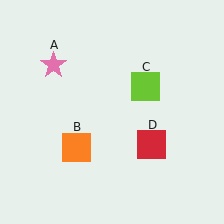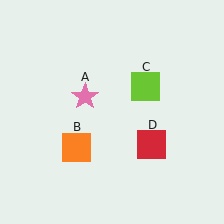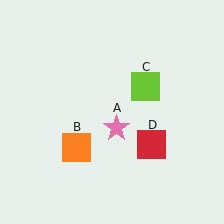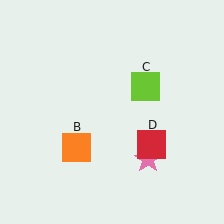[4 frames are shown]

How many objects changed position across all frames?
1 object changed position: pink star (object A).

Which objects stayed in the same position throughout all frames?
Orange square (object B) and lime square (object C) and red square (object D) remained stationary.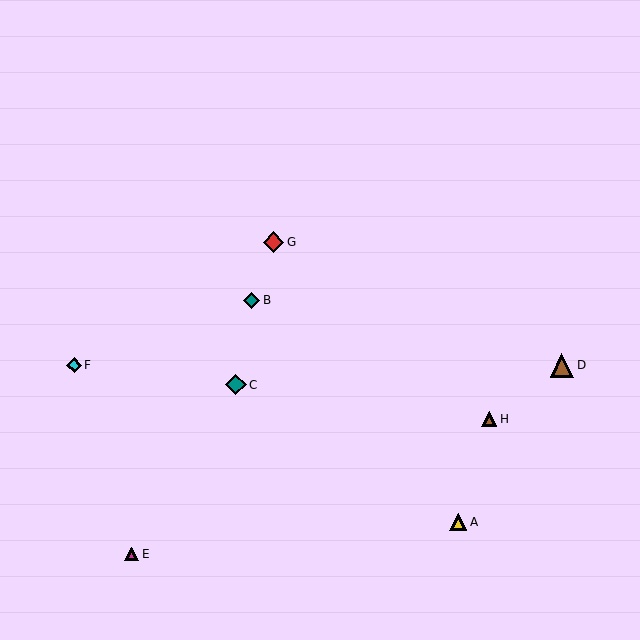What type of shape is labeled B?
Shape B is a teal diamond.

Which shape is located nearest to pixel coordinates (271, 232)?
The red diamond (labeled G) at (273, 242) is nearest to that location.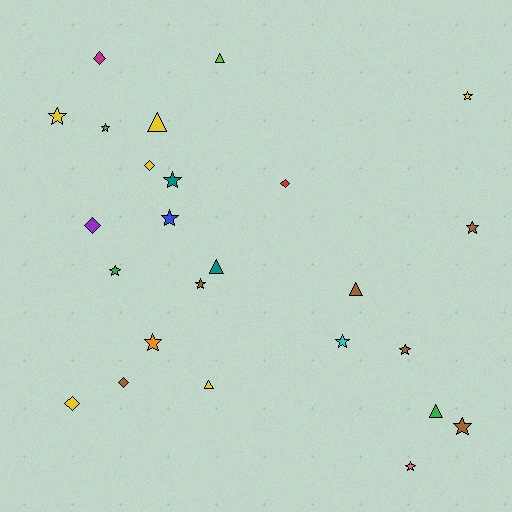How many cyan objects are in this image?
There is 1 cyan object.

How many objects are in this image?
There are 25 objects.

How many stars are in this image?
There are 13 stars.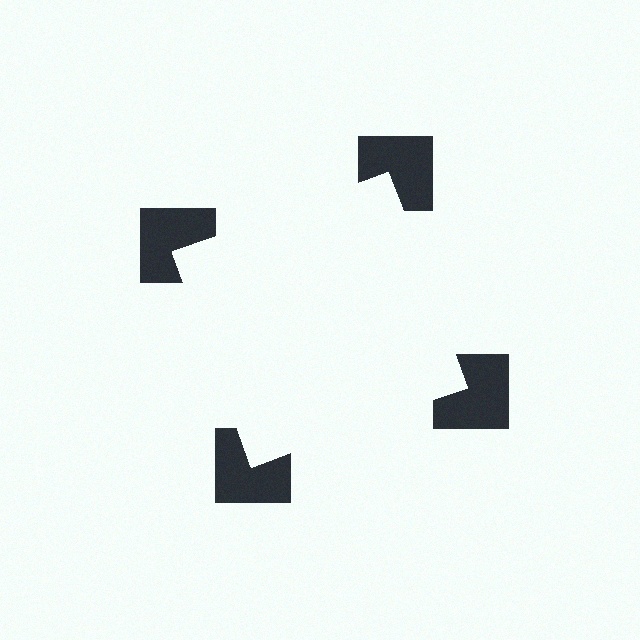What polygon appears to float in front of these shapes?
An illusory square — its edges are inferred from the aligned wedge cuts in the notched squares, not physically drawn.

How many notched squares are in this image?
There are 4 — one at each vertex of the illusory square.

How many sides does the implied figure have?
4 sides.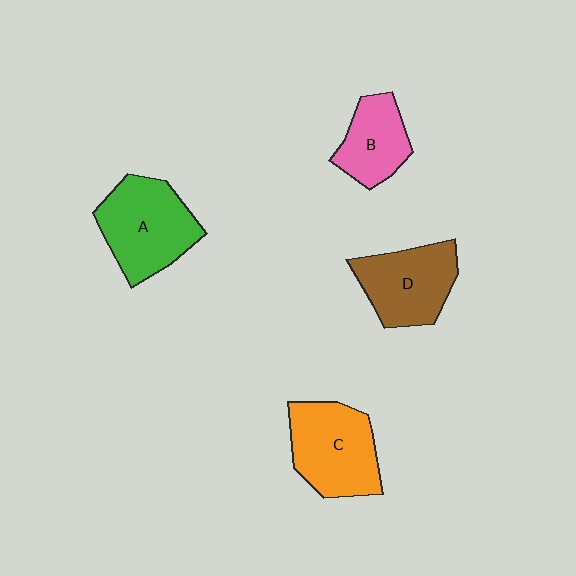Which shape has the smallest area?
Shape B (pink).